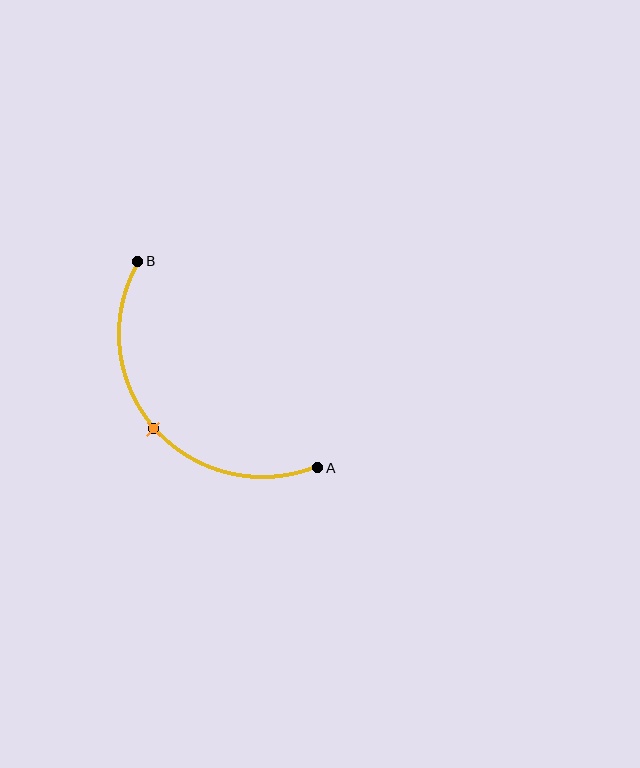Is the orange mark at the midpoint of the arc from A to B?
Yes. The orange mark lies on the arc at equal arc-length from both A and B — it is the arc midpoint.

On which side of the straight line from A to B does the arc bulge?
The arc bulges below and to the left of the straight line connecting A and B.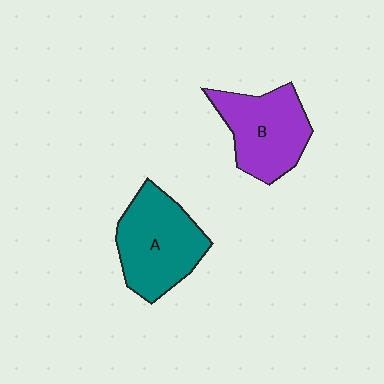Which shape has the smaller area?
Shape B (purple).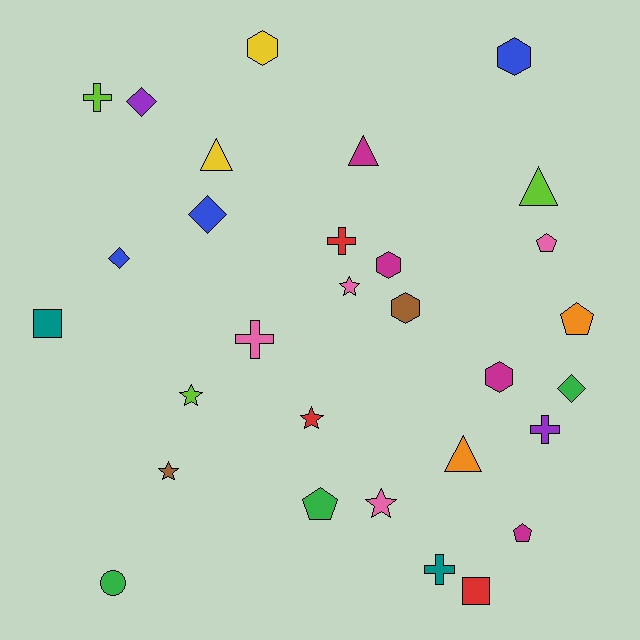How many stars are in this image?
There are 5 stars.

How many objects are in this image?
There are 30 objects.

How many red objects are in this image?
There are 3 red objects.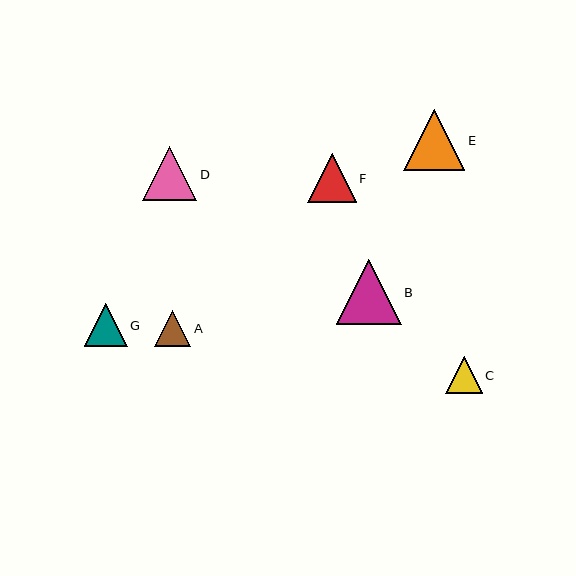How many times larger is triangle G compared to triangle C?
Triangle G is approximately 1.2 times the size of triangle C.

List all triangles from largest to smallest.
From largest to smallest: B, E, D, F, G, C, A.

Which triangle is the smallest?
Triangle A is the smallest with a size of approximately 36 pixels.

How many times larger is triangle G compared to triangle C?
Triangle G is approximately 1.2 times the size of triangle C.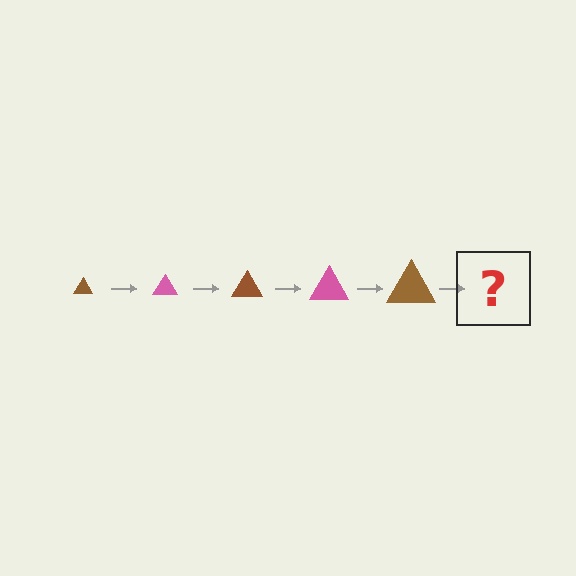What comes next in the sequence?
The next element should be a pink triangle, larger than the previous one.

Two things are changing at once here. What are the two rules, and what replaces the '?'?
The two rules are that the triangle grows larger each step and the color cycles through brown and pink. The '?' should be a pink triangle, larger than the previous one.